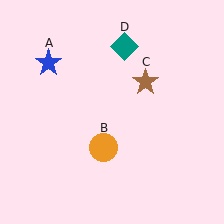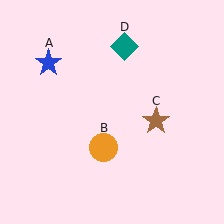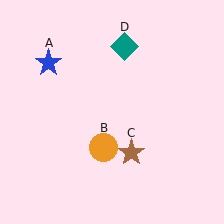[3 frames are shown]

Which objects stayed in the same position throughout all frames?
Blue star (object A) and orange circle (object B) and teal diamond (object D) remained stationary.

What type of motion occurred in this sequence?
The brown star (object C) rotated clockwise around the center of the scene.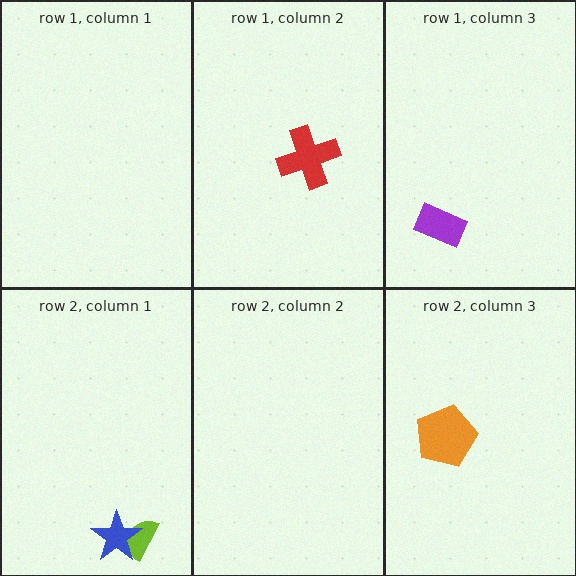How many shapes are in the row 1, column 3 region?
1.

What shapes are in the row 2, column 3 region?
The orange pentagon.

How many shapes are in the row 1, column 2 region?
1.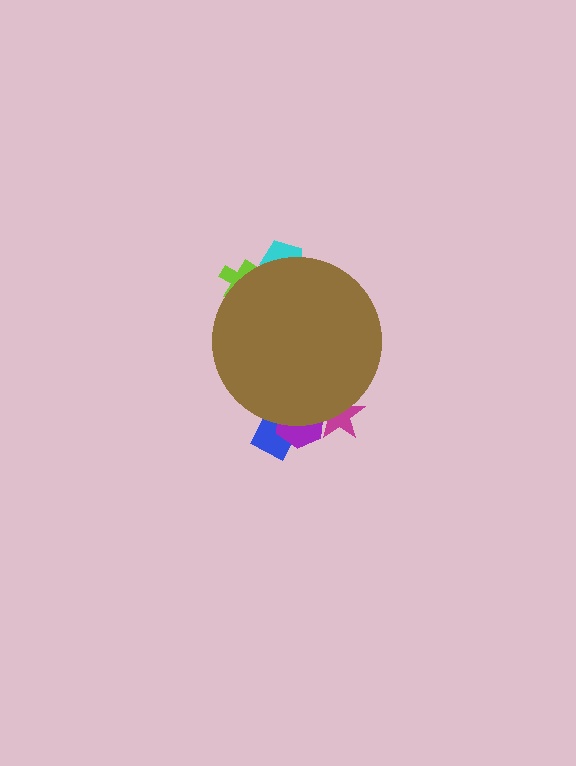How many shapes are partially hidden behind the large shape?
5 shapes are partially hidden.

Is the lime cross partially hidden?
Yes, the lime cross is partially hidden behind the brown circle.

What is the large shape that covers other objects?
A brown circle.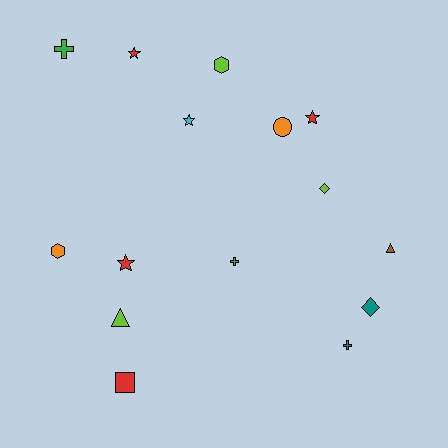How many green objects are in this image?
There are 2 green objects.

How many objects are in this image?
There are 15 objects.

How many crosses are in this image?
There are 3 crosses.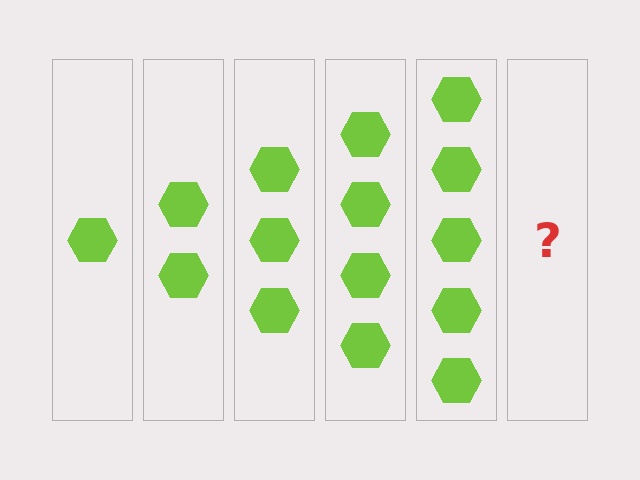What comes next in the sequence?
The next element should be 6 hexagons.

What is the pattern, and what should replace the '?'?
The pattern is that each step adds one more hexagon. The '?' should be 6 hexagons.